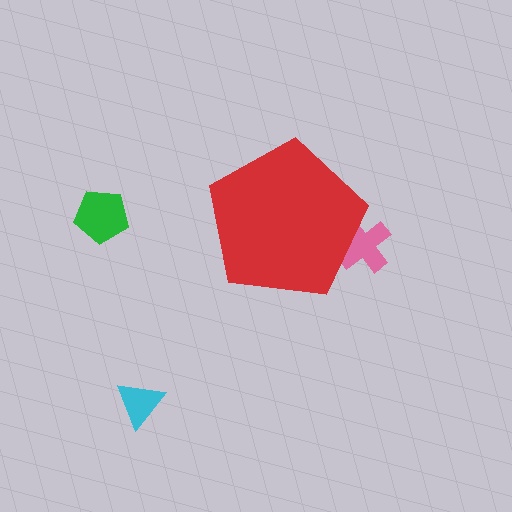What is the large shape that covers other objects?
A red pentagon.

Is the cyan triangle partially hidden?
No, the cyan triangle is fully visible.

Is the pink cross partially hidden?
Yes, the pink cross is partially hidden behind the red pentagon.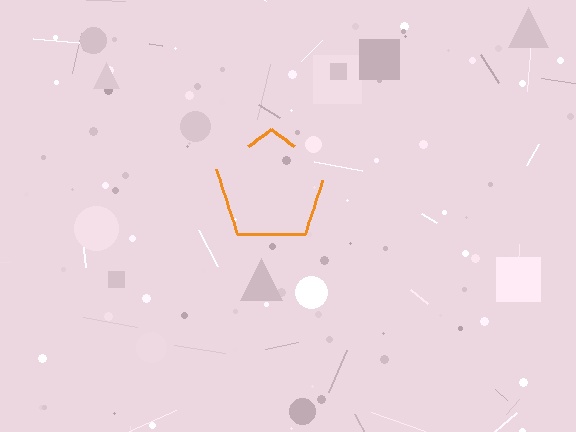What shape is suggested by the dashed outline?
The dashed outline suggests a pentagon.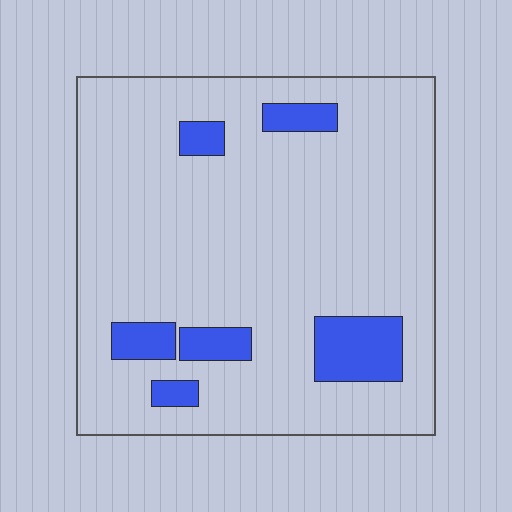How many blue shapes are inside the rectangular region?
6.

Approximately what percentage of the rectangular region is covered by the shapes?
Approximately 10%.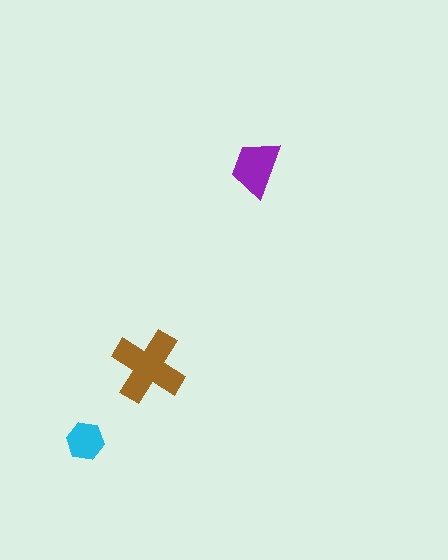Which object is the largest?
The brown cross.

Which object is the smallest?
The cyan hexagon.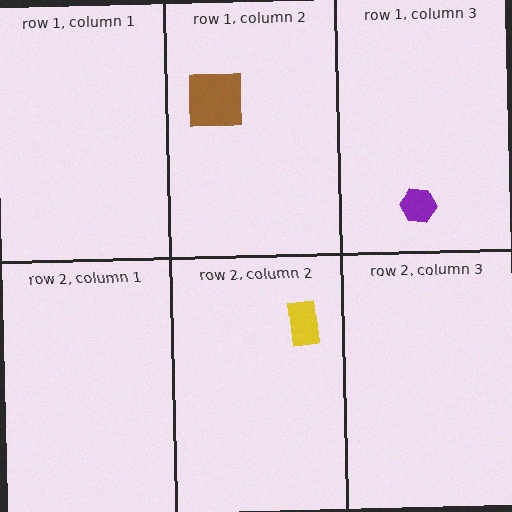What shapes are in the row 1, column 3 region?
The purple hexagon.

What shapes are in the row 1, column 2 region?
The brown square.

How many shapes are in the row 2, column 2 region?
1.